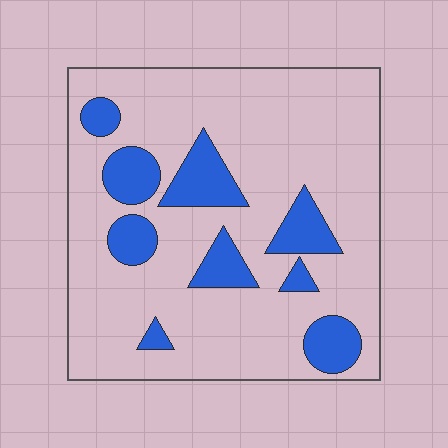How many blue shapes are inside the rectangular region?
9.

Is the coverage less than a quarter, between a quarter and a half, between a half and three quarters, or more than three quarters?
Less than a quarter.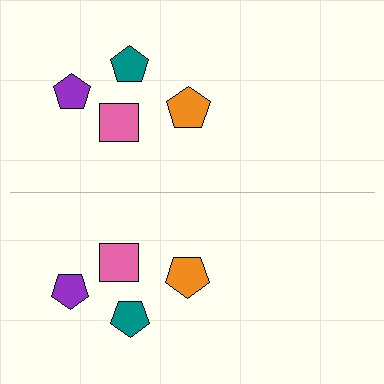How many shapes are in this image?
There are 8 shapes in this image.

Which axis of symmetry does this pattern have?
The pattern has a horizontal axis of symmetry running through the center of the image.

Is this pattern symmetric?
Yes, this pattern has bilateral (reflection) symmetry.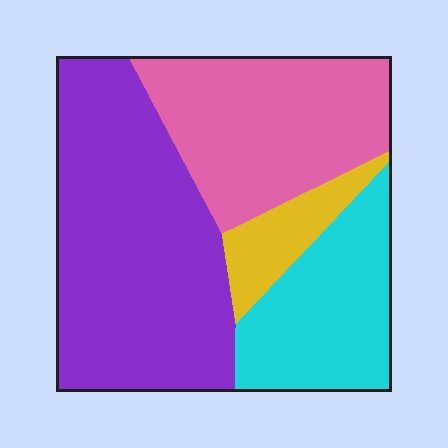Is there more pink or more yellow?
Pink.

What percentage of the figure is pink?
Pink takes up about one quarter (1/4) of the figure.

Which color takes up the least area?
Yellow, at roughly 10%.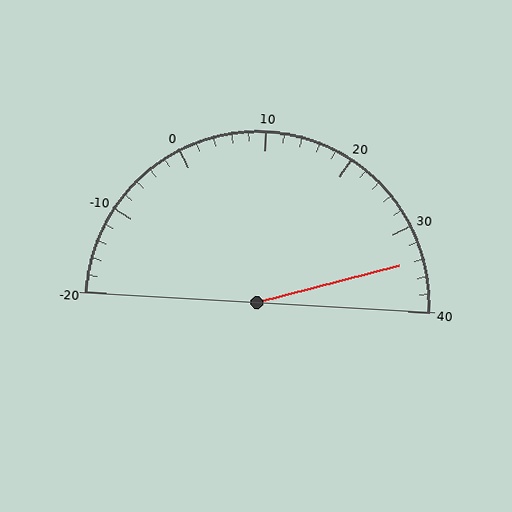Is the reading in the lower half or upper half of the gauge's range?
The reading is in the upper half of the range (-20 to 40).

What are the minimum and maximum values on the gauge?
The gauge ranges from -20 to 40.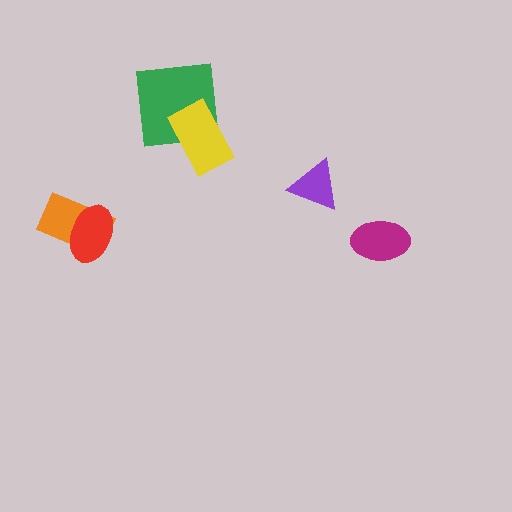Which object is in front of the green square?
The yellow rectangle is in front of the green square.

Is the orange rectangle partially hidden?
Yes, it is partially covered by another shape.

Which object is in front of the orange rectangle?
The red ellipse is in front of the orange rectangle.